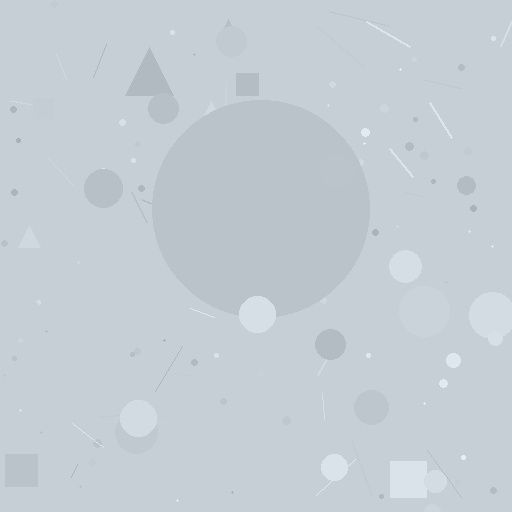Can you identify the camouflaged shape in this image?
The camouflaged shape is a circle.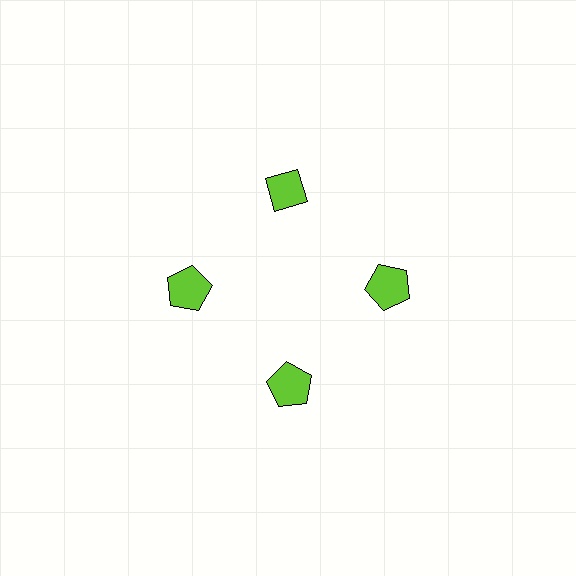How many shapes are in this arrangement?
There are 4 shapes arranged in a ring pattern.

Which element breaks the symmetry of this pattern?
The lime diamond at roughly the 12 o'clock position breaks the symmetry. All other shapes are lime pentagons.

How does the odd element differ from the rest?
It has a different shape: diamond instead of pentagon.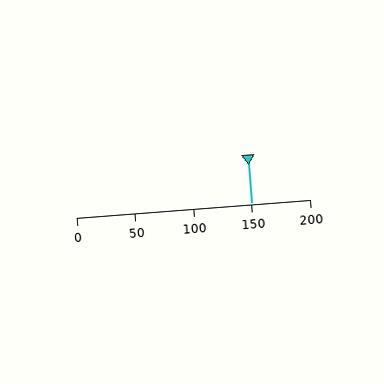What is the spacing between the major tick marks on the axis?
The major ticks are spaced 50 apart.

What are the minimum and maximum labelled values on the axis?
The axis runs from 0 to 200.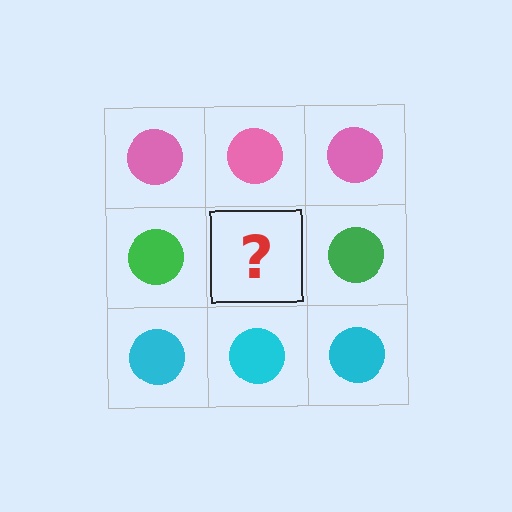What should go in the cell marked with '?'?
The missing cell should contain a green circle.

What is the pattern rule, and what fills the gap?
The rule is that each row has a consistent color. The gap should be filled with a green circle.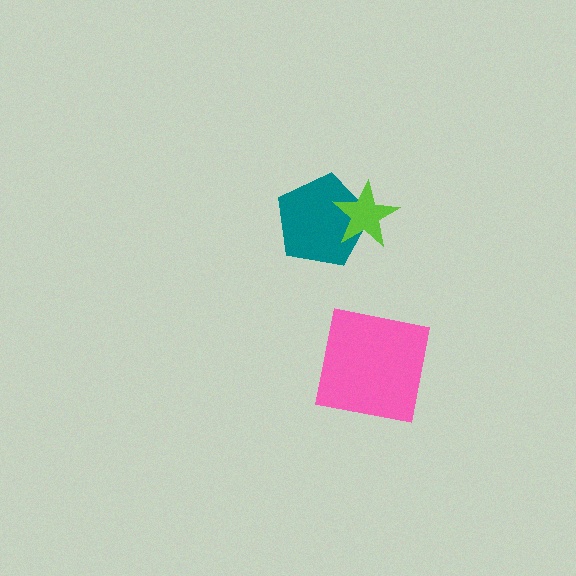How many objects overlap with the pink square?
0 objects overlap with the pink square.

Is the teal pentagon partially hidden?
Yes, it is partially covered by another shape.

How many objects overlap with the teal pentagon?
1 object overlaps with the teal pentagon.